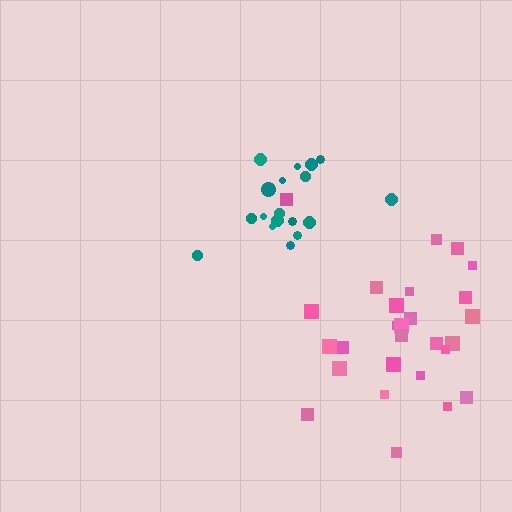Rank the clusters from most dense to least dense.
teal, pink.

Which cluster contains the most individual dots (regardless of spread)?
Pink (28).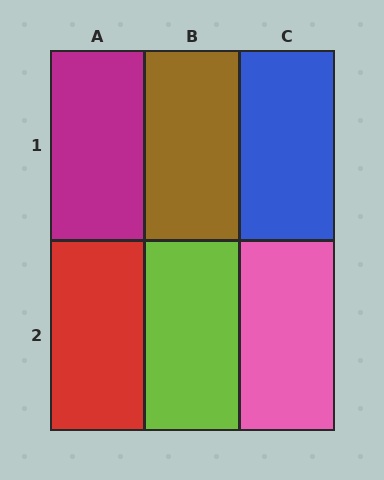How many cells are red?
1 cell is red.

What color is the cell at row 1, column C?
Blue.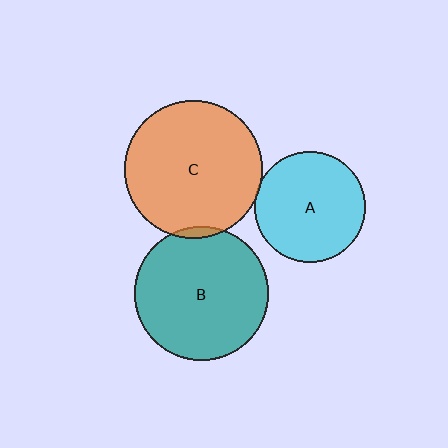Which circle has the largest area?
Circle C (orange).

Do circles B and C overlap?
Yes.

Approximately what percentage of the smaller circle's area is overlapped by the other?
Approximately 5%.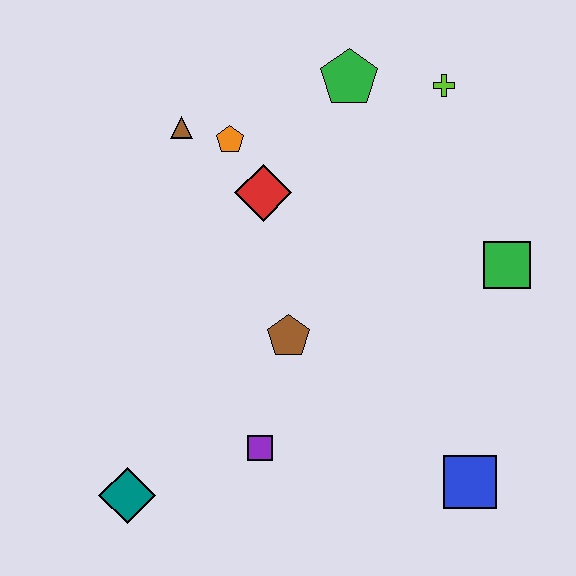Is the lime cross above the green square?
Yes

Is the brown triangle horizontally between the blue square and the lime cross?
No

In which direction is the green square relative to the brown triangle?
The green square is to the right of the brown triangle.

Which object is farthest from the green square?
The teal diamond is farthest from the green square.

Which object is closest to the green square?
The lime cross is closest to the green square.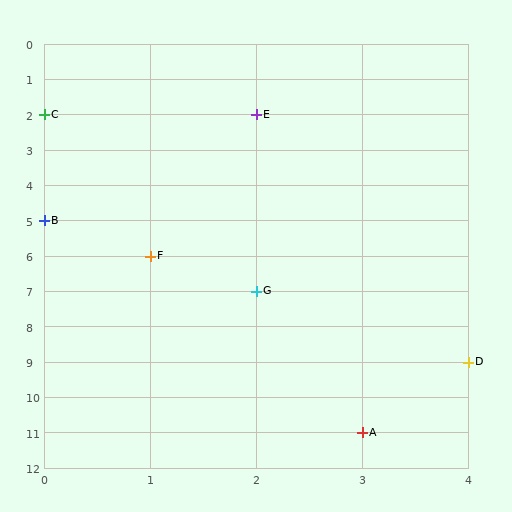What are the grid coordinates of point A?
Point A is at grid coordinates (3, 11).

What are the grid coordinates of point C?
Point C is at grid coordinates (0, 2).